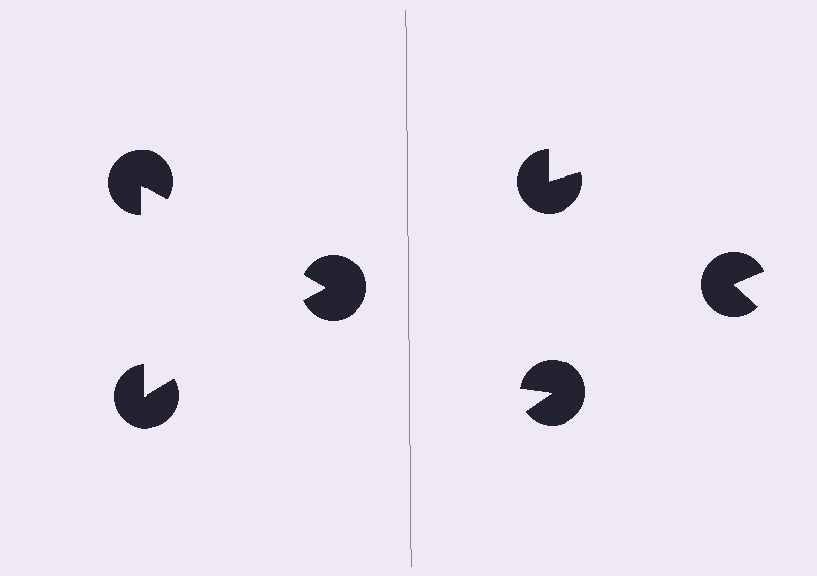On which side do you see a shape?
An illusory triangle appears on the left side. On the right side the wedge cuts are rotated, so no coherent shape forms.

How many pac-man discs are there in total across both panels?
6 — 3 on each side.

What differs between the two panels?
The pac-man discs are positioned identically on both sides; only the wedge orientations differ. On the left they align to a triangle; on the right they are misaligned.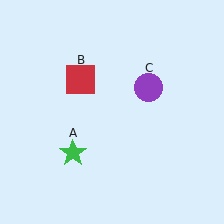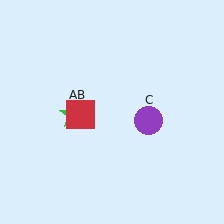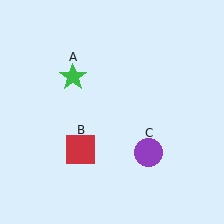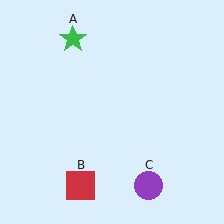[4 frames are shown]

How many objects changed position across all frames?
3 objects changed position: green star (object A), red square (object B), purple circle (object C).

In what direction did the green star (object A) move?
The green star (object A) moved up.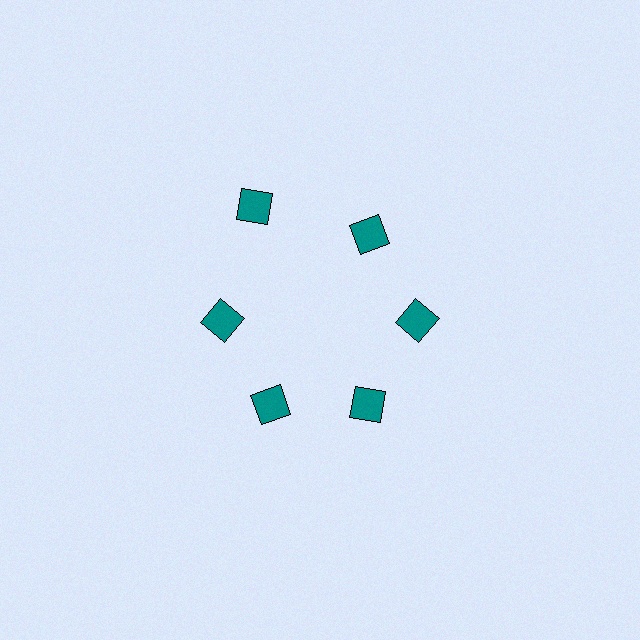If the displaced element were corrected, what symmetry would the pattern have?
It would have 6-fold rotational symmetry — the pattern would map onto itself every 60 degrees.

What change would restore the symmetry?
The symmetry would be restored by moving it inward, back onto the ring so that all 6 squares sit at equal angles and equal distance from the center.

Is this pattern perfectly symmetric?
No. The 6 teal squares are arranged in a ring, but one element near the 11 o'clock position is pushed outward from the center, breaking the 6-fold rotational symmetry.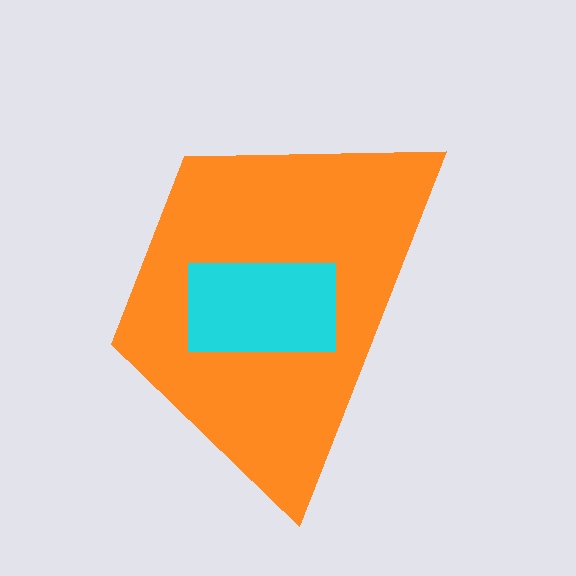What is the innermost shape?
The cyan rectangle.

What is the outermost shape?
The orange trapezoid.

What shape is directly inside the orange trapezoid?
The cyan rectangle.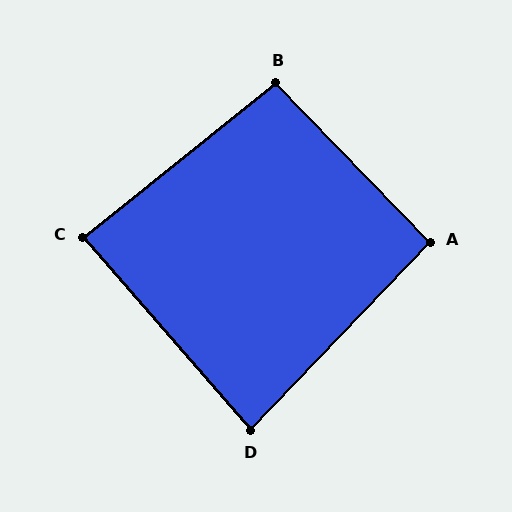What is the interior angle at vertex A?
Approximately 92 degrees (approximately right).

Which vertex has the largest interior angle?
B, at approximately 95 degrees.